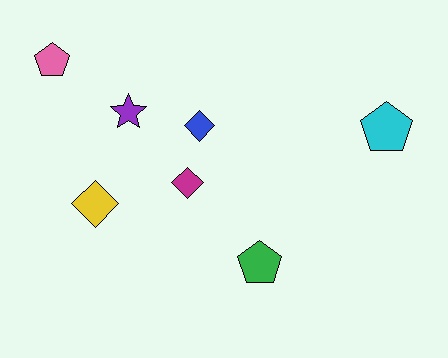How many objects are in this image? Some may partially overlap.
There are 7 objects.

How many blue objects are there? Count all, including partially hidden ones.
There is 1 blue object.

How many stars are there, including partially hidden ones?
There is 1 star.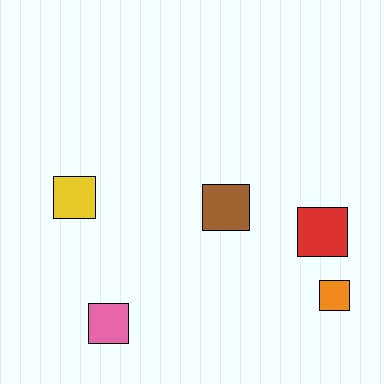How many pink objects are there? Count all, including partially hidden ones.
There is 1 pink object.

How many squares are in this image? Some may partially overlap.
There are 5 squares.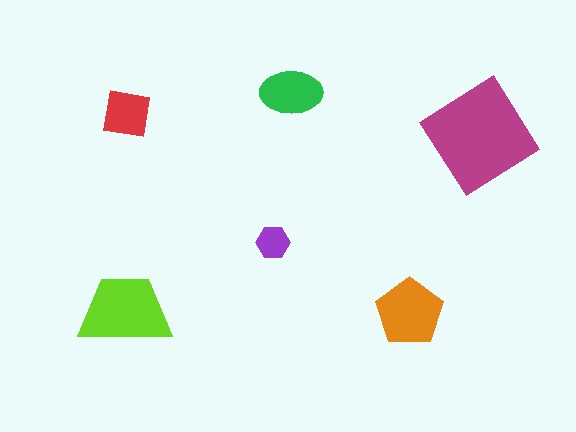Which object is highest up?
The green ellipse is topmost.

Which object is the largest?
The magenta diamond.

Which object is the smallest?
The purple hexagon.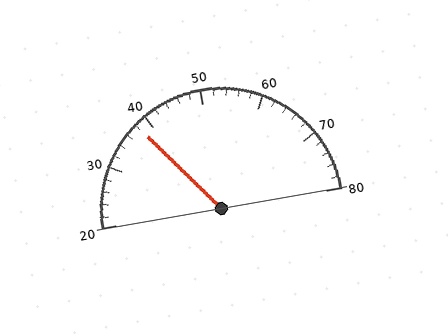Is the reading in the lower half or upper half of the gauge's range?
The reading is in the lower half of the range (20 to 80).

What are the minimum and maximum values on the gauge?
The gauge ranges from 20 to 80.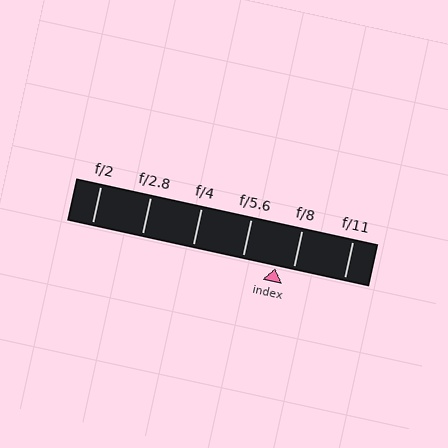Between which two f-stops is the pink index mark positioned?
The index mark is between f/5.6 and f/8.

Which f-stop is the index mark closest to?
The index mark is closest to f/8.